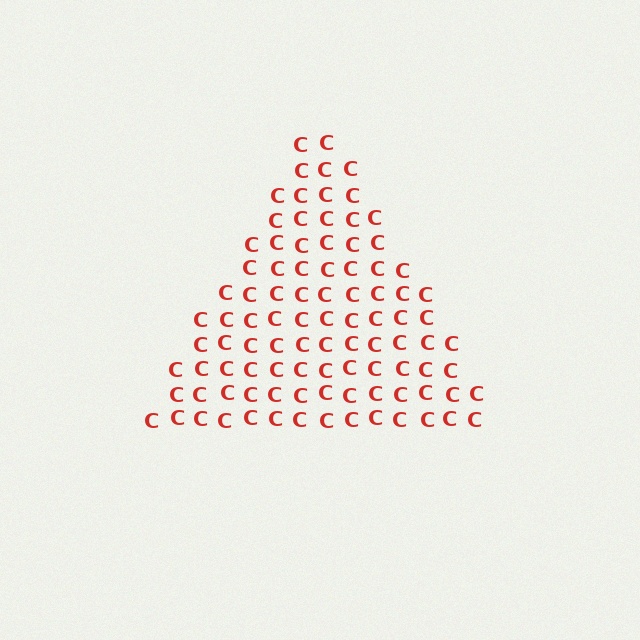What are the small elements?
The small elements are letter C's.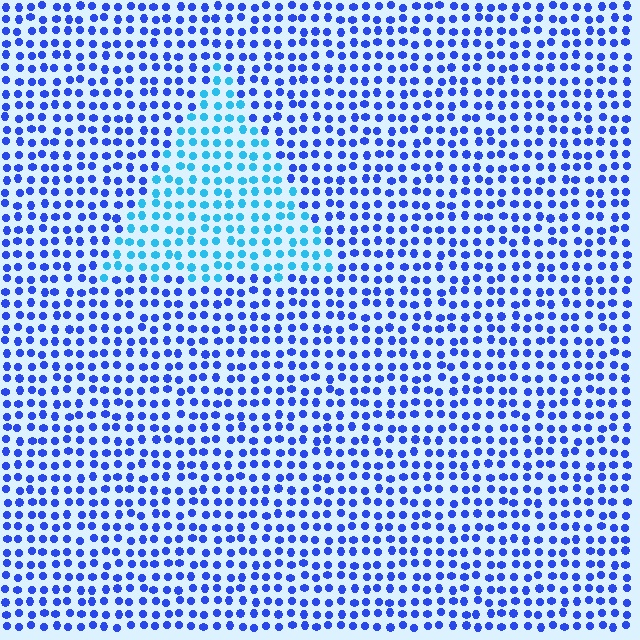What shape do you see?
I see a triangle.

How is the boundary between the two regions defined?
The boundary is defined purely by a slight shift in hue (about 37 degrees). Spacing, size, and orientation are identical on both sides.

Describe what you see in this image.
The image is filled with small blue elements in a uniform arrangement. A triangle-shaped region is visible where the elements are tinted to a slightly different hue, forming a subtle color boundary.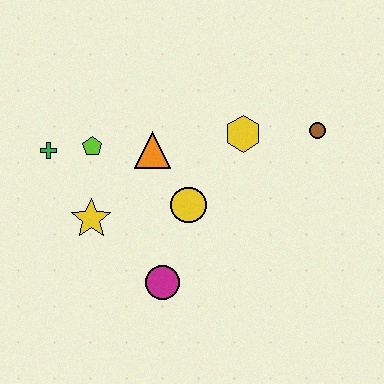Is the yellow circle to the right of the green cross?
Yes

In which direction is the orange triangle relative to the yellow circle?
The orange triangle is above the yellow circle.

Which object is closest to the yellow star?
The lime pentagon is closest to the yellow star.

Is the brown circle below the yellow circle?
No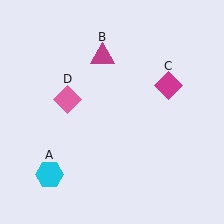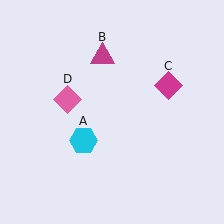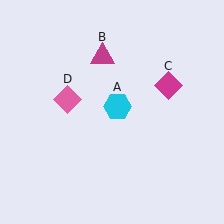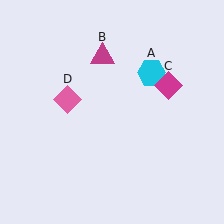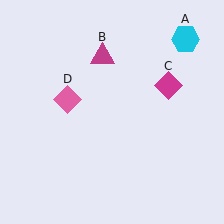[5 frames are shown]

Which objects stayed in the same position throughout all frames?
Magenta triangle (object B) and magenta diamond (object C) and pink diamond (object D) remained stationary.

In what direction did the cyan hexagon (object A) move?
The cyan hexagon (object A) moved up and to the right.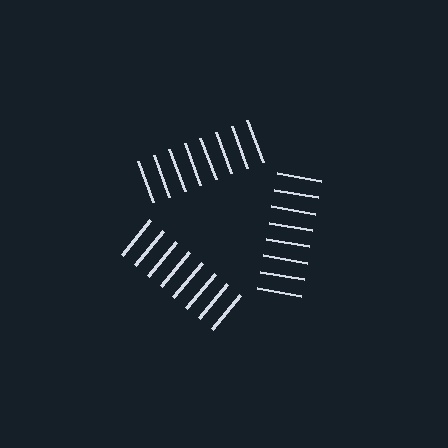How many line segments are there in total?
24 — 8 along each of the 3 edges.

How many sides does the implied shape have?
3 sides — the line-ends trace a triangle.